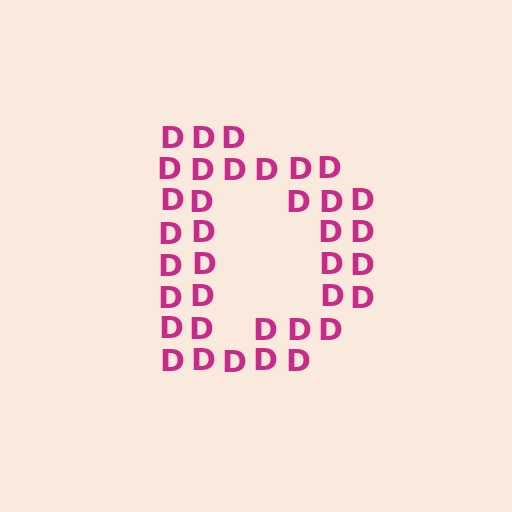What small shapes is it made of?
It is made of small letter D's.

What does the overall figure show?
The overall figure shows the letter D.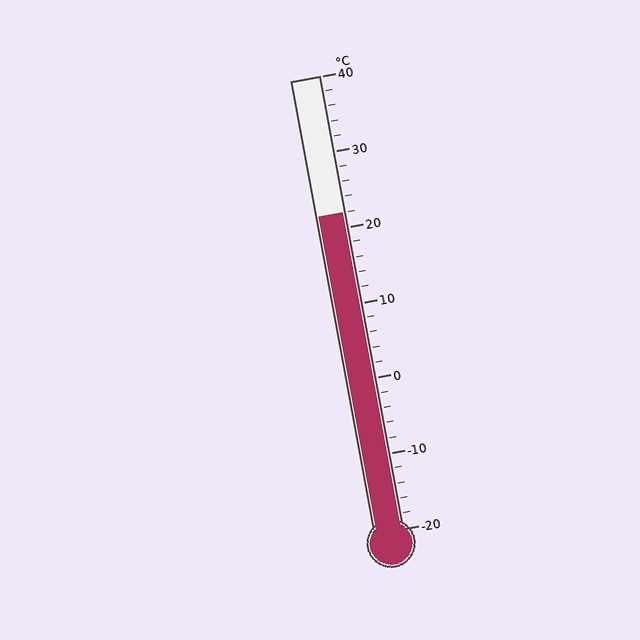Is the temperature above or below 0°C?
The temperature is above 0°C.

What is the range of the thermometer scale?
The thermometer scale ranges from -20°C to 40°C.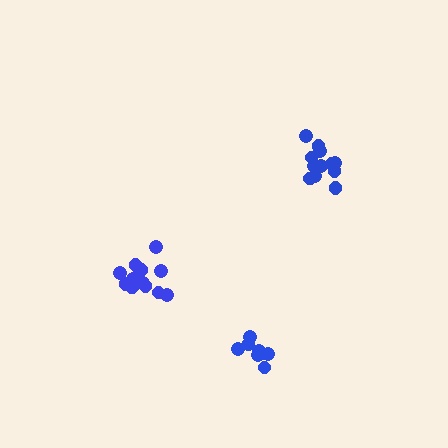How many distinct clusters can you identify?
There are 3 distinct clusters.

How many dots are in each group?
Group 1: 12 dots, Group 2: 12 dots, Group 3: 9 dots (33 total).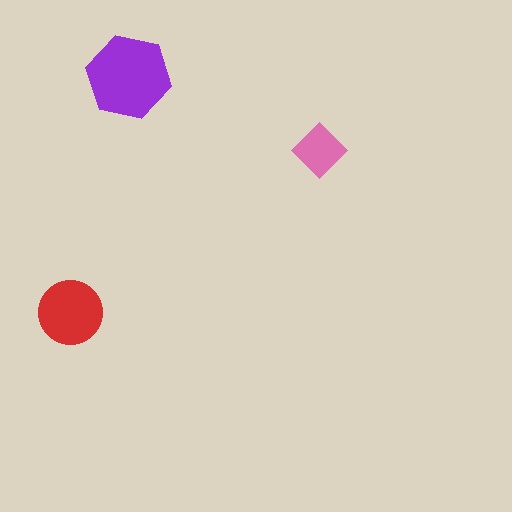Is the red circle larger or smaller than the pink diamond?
Larger.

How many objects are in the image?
There are 3 objects in the image.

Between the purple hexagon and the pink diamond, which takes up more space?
The purple hexagon.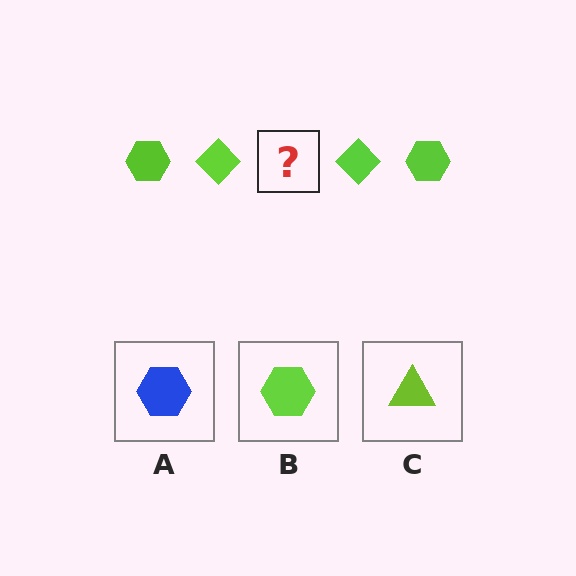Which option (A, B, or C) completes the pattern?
B.